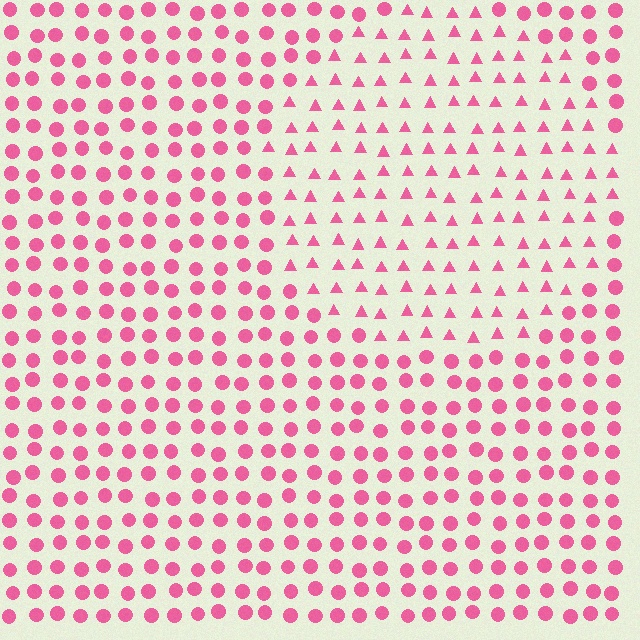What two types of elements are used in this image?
The image uses triangles inside the circle region and circles outside it.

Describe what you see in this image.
The image is filled with small pink elements arranged in a uniform grid. A circle-shaped region contains triangles, while the surrounding area contains circles. The boundary is defined purely by the change in element shape.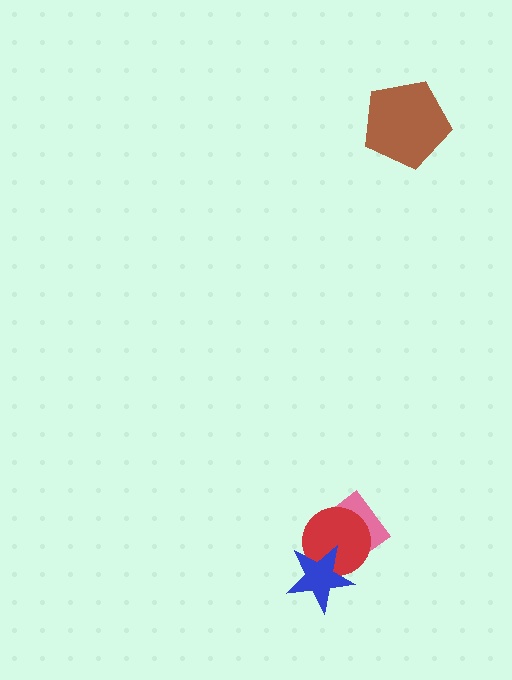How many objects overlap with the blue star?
1 object overlaps with the blue star.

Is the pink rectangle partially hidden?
Yes, it is partially covered by another shape.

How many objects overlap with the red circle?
2 objects overlap with the red circle.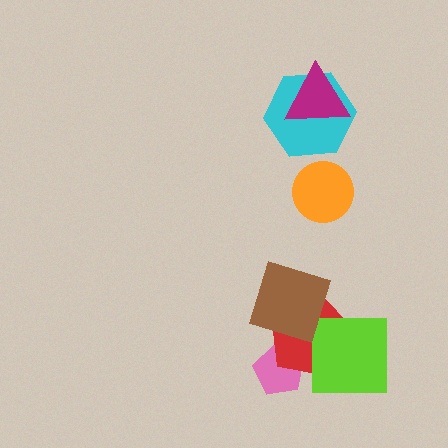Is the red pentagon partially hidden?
Yes, it is partially covered by another shape.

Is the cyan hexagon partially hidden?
Yes, it is partially covered by another shape.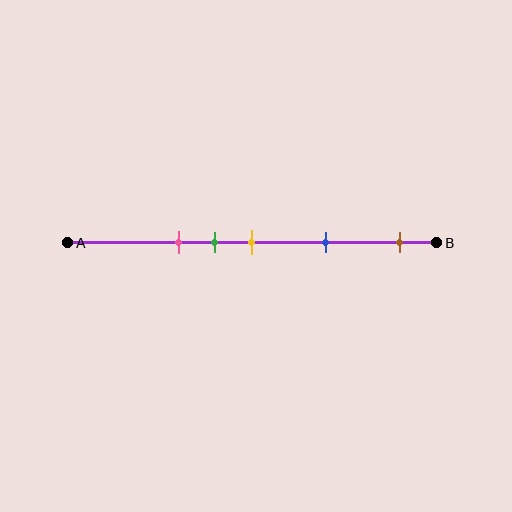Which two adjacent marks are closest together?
The green and yellow marks are the closest adjacent pair.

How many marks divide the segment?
There are 5 marks dividing the segment.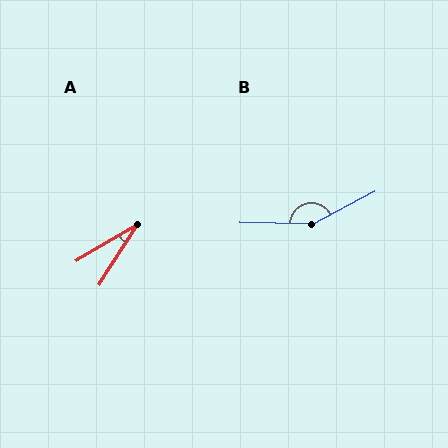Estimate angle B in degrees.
Approximately 151 degrees.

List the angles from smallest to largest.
A (27°), B (151°).